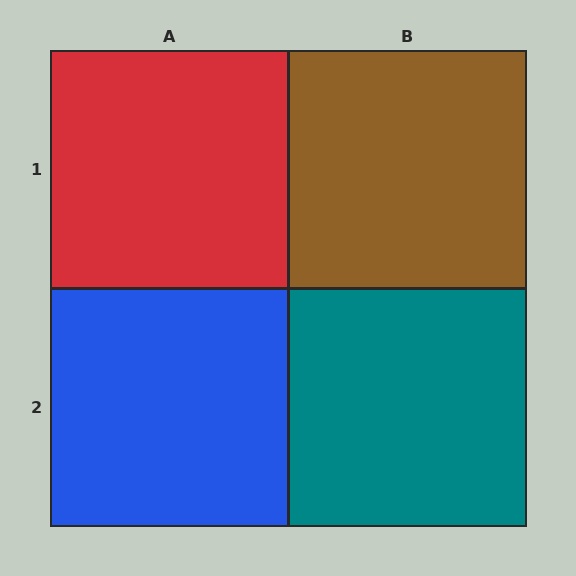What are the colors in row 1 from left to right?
Red, brown.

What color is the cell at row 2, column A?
Blue.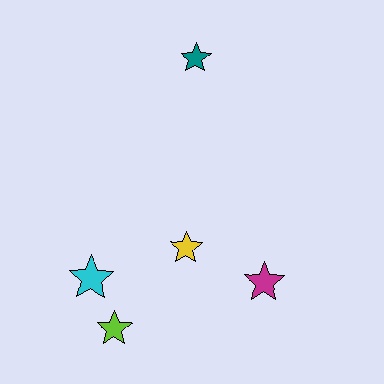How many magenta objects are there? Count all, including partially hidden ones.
There is 1 magenta object.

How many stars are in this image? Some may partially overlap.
There are 5 stars.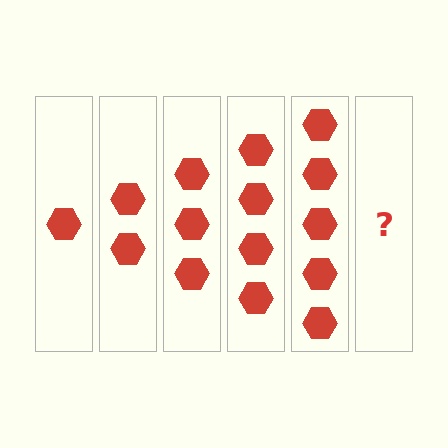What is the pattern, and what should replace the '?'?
The pattern is that each step adds one more hexagon. The '?' should be 6 hexagons.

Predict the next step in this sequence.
The next step is 6 hexagons.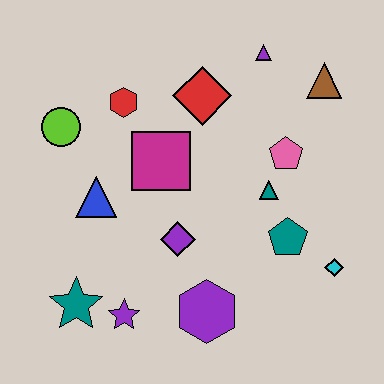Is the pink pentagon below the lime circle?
Yes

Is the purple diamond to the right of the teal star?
Yes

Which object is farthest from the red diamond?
The teal star is farthest from the red diamond.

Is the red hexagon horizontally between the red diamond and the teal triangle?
No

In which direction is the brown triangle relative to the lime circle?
The brown triangle is to the right of the lime circle.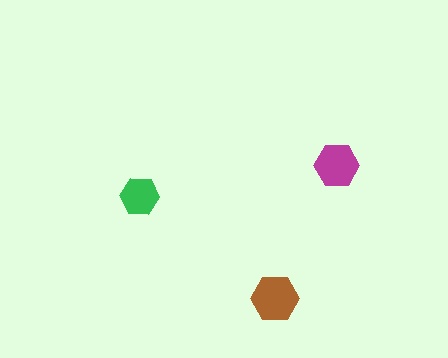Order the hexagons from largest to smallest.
the brown one, the magenta one, the green one.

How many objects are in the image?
There are 3 objects in the image.